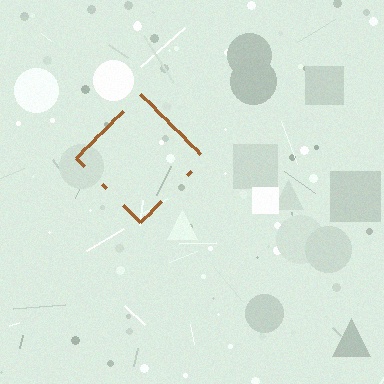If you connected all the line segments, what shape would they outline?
They would outline a diamond.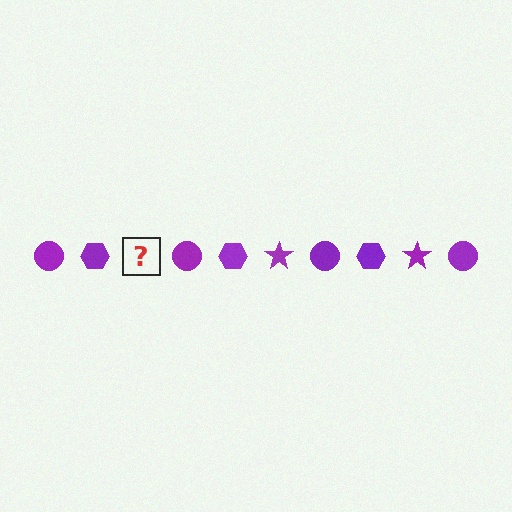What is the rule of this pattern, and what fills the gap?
The rule is that the pattern cycles through circle, hexagon, star shapes in purple. The gap should be filled with a purple star.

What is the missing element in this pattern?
The missing element is a purple star.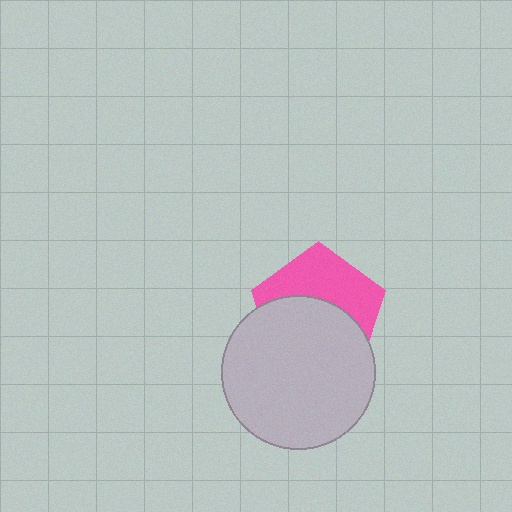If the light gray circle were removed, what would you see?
You would see the complete pink pentagon.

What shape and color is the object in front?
The object in front is a light gray circle.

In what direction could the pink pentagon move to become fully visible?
The pink pentagon could move up. That would shift it out from behind the light gray circle entirely.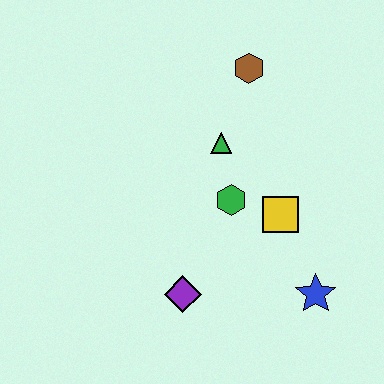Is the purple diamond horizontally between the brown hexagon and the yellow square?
No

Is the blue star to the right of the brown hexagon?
Yes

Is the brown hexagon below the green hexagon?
No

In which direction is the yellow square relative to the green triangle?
The yellow square is below the green triangle.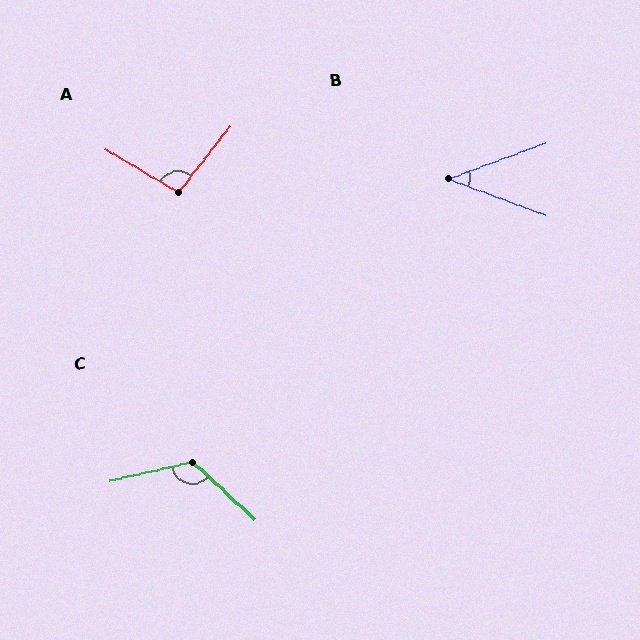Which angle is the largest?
C, at approximately 125 degrees.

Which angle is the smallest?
B, at approximately 41 degrees.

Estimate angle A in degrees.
Approximately 98 degrees.